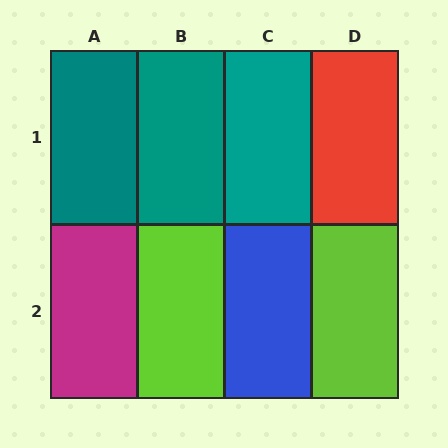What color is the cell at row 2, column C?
Blue.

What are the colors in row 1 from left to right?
Teal, teal, teal, red.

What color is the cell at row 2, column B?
Lime.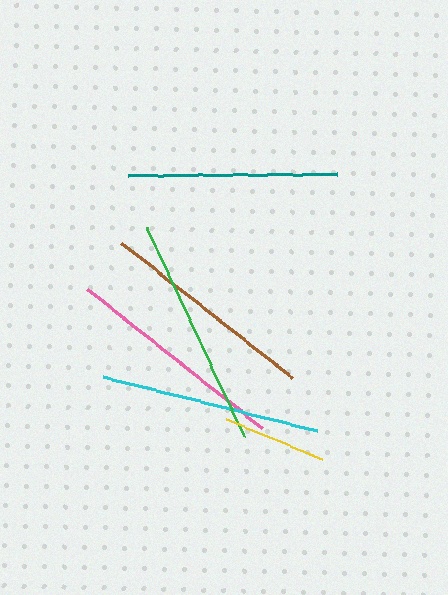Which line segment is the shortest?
The yellow line is the shortest at approximately 104 pixels.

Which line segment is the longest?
The green line is the longest at approximately 231 pixels.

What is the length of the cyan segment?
The cyan segment is approximately 221 pixels long.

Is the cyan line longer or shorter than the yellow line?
The cyan line is longer than the yellow line.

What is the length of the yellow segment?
The yellow segment is approximately 104 pixels long.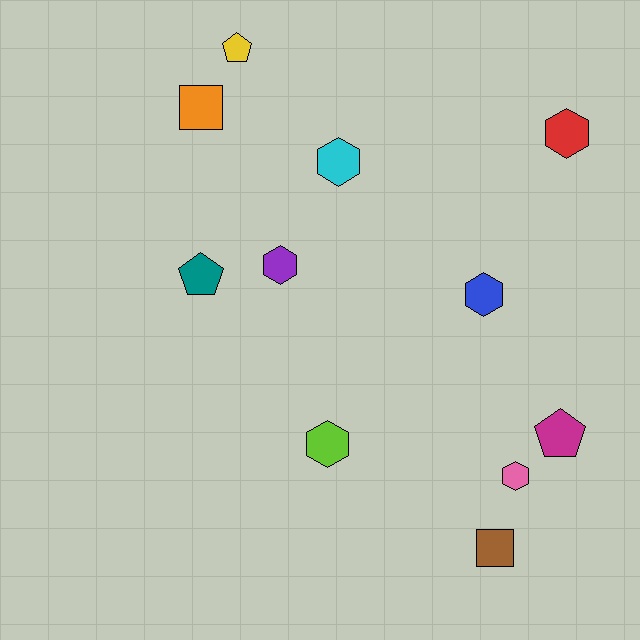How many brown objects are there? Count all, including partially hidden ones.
There is 1 brown object.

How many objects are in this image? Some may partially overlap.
There are 11 objects.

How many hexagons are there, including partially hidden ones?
There are 6 hexagons.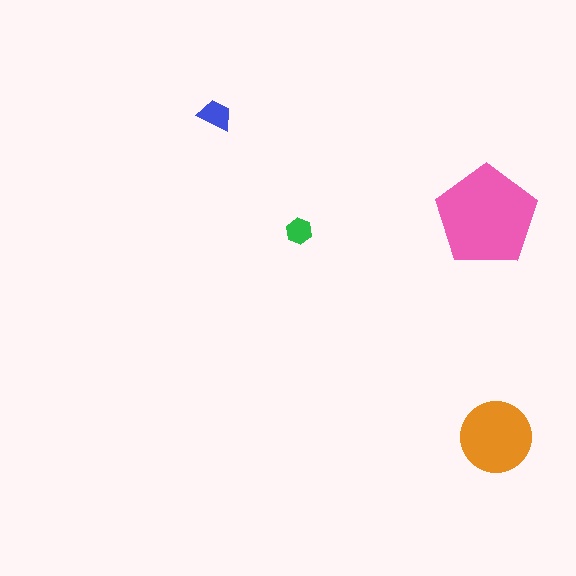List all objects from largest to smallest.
The pink pentagon, the orange circle, the blue trapezoid, the green hexagon.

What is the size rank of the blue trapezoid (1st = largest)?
3rd.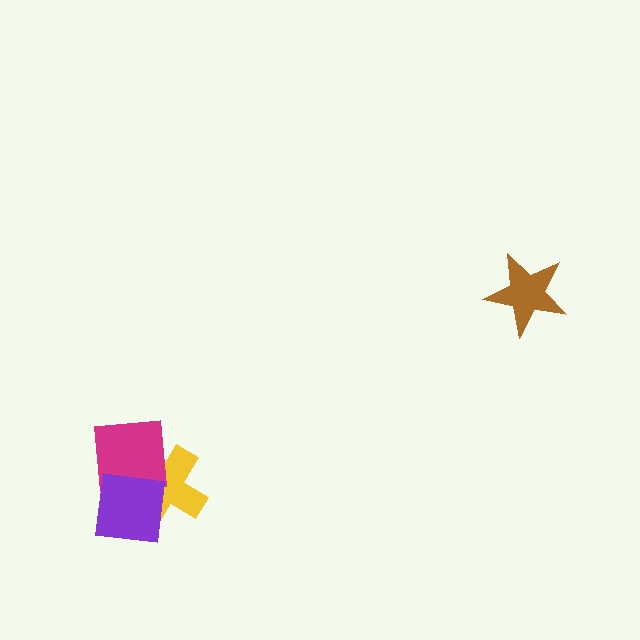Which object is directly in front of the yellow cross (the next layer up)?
The magenta square is directly in front of the yellow cross.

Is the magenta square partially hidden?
Yes, it is partially covered by another shape.